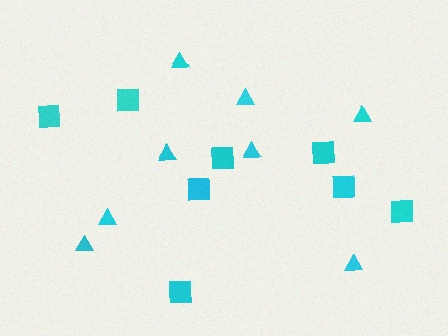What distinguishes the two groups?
There are 2 groups: one group of triangles (8) and one group of squares (8).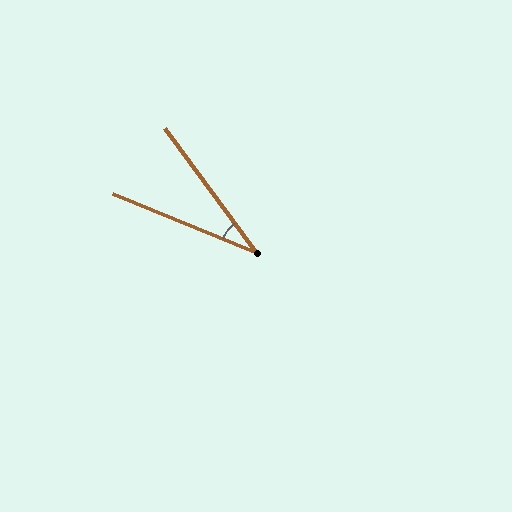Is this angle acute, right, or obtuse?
It is acute.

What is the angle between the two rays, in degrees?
Approximately 32 degrees.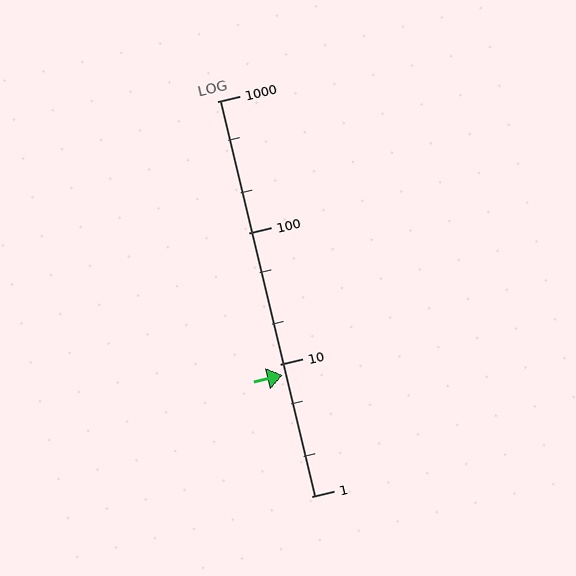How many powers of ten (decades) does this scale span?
The scale spans 3 decades, from 1 to 1000.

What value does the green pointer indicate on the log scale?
The pointer indicates approximately 8.3.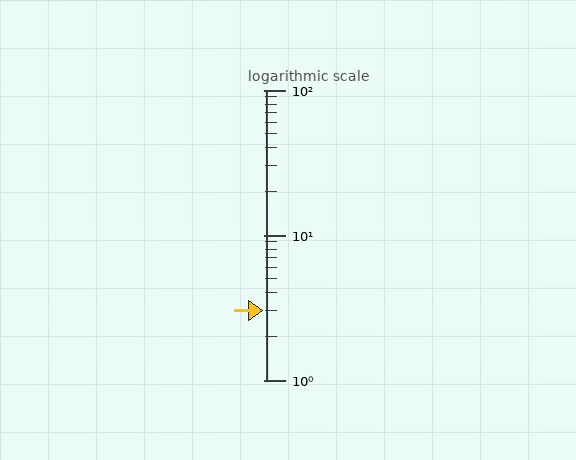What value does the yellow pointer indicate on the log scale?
The pointer indicates approximately 3.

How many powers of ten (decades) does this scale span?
The scale spans 2 decades, from 1 to 100.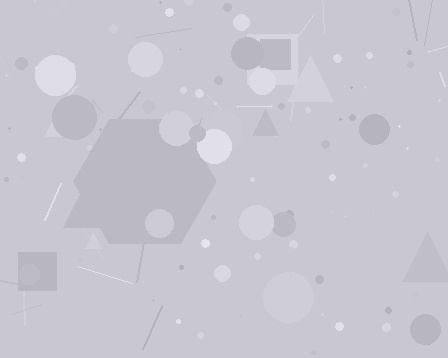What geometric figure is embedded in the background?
A hexagon is embedded in the background.